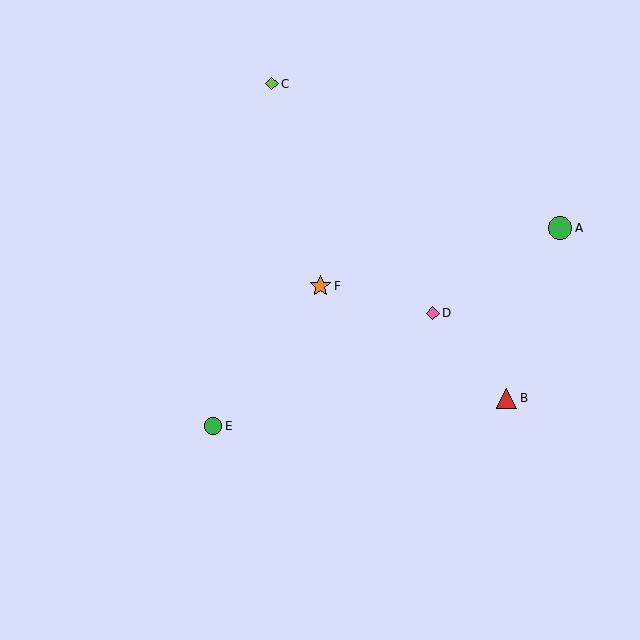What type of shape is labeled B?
Shape B is a red triangle.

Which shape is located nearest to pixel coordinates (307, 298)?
The orange star (labeled F) at (320, 286) is nearest to that location.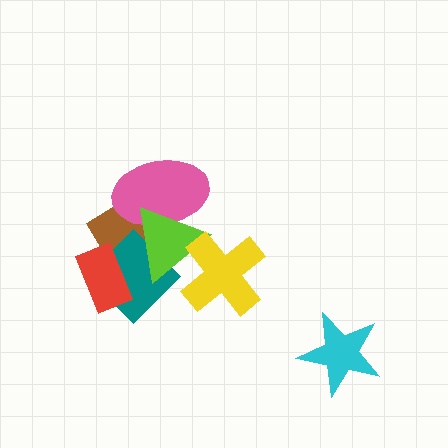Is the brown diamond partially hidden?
Yes, it is partially covered by another shape.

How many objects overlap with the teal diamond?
3 objects overlap with the teal diamond.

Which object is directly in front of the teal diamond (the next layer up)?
The lime triangle is directly in front of the teal diamond.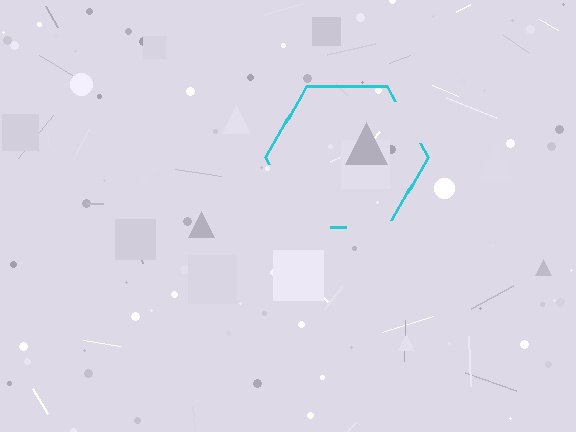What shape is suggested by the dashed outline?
The dashed outline suggests a hexagon.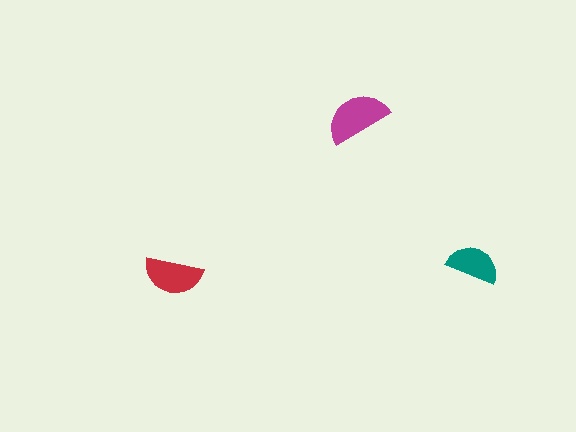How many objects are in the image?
There are 3 objects in the image.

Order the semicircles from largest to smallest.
the magenta one, the red one, the teal one.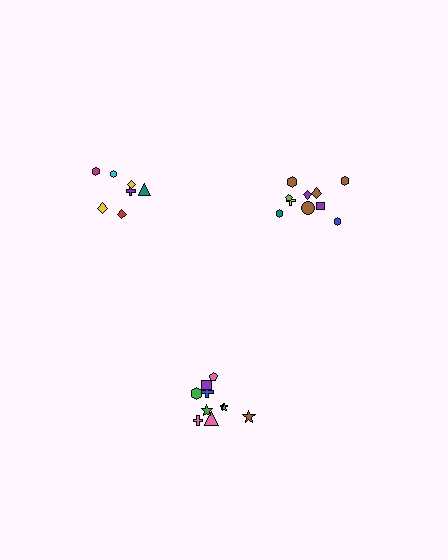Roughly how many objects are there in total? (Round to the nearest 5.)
Roughly 25 objects in total.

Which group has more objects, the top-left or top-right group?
The top-right group.